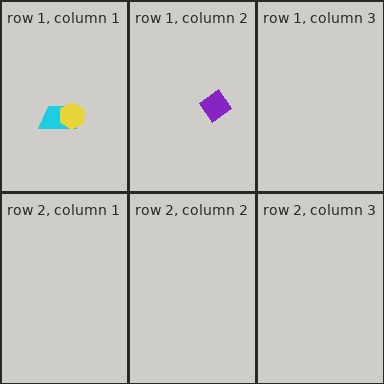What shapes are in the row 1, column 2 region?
The purple diamond.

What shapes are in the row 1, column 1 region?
The cyan trapezoid, the yellow hexagon.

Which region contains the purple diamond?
The row 1, column 2 region.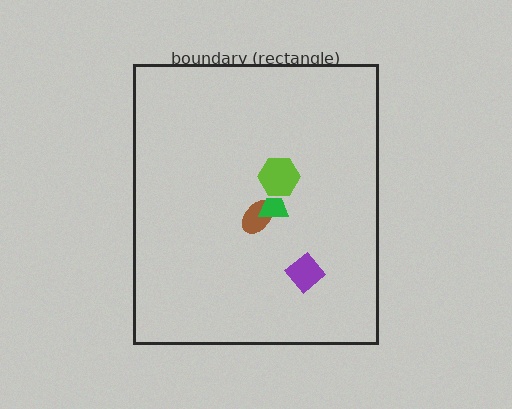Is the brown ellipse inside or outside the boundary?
Inside.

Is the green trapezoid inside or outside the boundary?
Inside.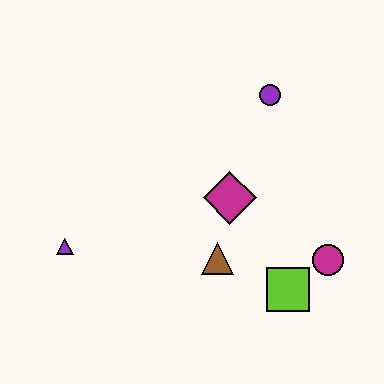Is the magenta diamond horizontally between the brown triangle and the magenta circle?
Yes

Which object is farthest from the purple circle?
The purple triangle is farthest from the purple circle.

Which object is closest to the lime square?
The magenta circle is closest to the lime square.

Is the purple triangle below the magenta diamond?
Yes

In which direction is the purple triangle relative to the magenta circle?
The purple triangle is to the left of the magenta circle.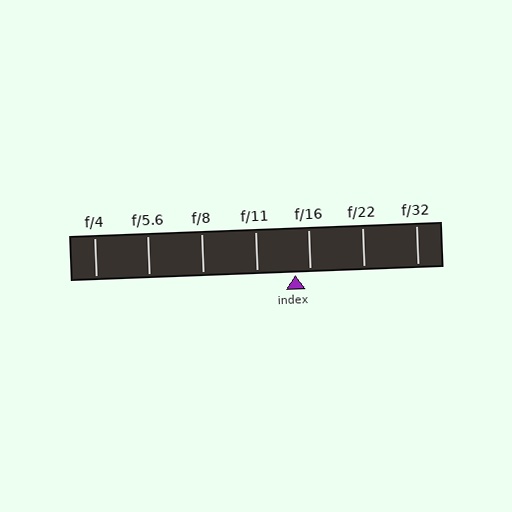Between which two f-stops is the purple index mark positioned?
The index mark is between f/11 and f/16.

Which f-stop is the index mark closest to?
The index mark is closest to f/16.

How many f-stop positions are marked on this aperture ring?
There are 7 f-stop positions marked.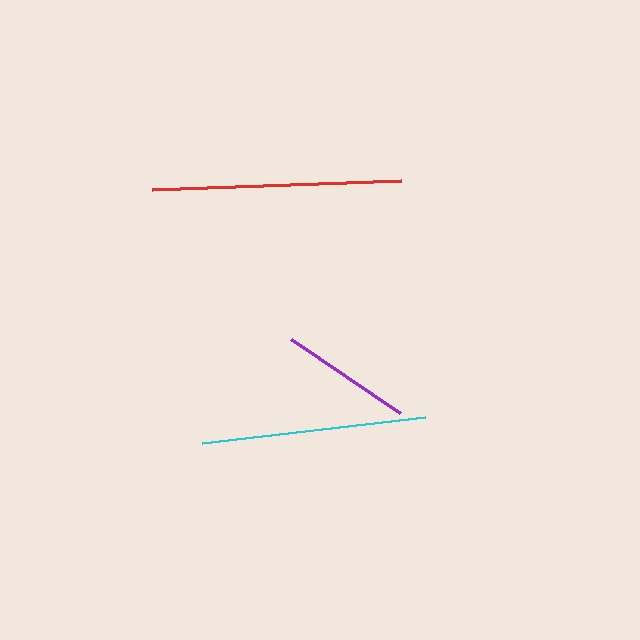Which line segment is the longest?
The red line is the longest at approximately 249 pixels.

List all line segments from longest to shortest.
From longest to shortest: red, cyan, purple.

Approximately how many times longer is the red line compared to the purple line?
The red line is approximately 1.9 times the length of the purple line.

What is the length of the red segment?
The red segment is approximately 249 pixels long.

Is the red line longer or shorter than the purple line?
The red line is longer than the purple line.